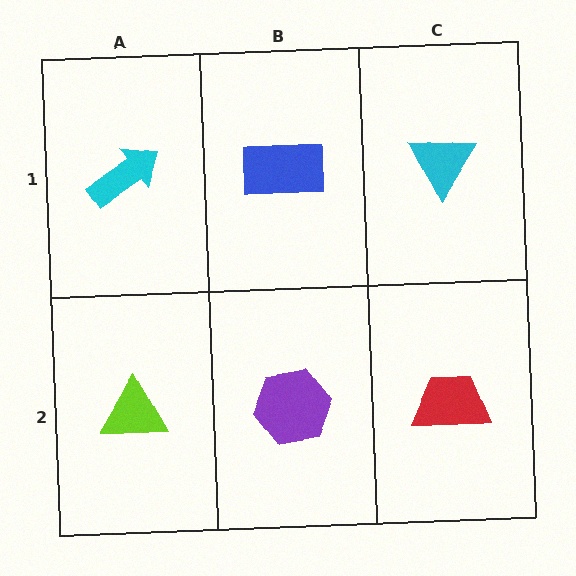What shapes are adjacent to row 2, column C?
A cyan triangle (row 1, column C), a purple hexagon (row 2, column B).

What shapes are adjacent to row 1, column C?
A red trapezoid (row 2, column C), a blue rectangle (row 1, column B).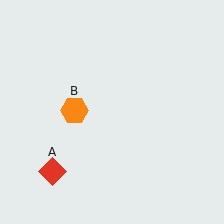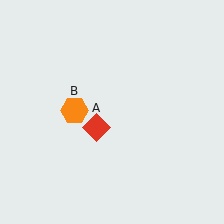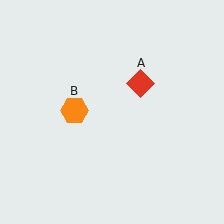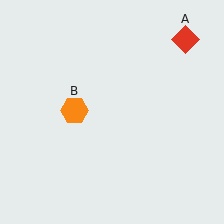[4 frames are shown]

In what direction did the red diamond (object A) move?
The red diamond (object A) moved up and to the right.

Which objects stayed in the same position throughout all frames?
Orange hexagon (object B) remained stationary.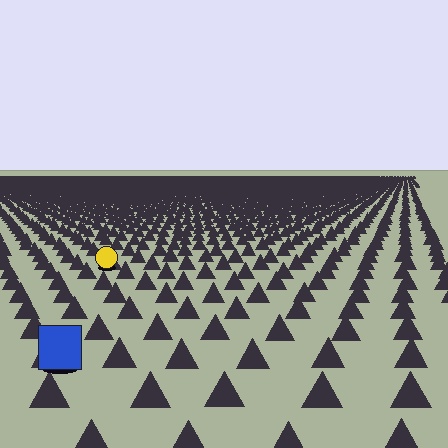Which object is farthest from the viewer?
The yellow circle is farthest from the viewer. It appears smaller and the ground texture around it is denser.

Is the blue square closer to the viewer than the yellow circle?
Yes. The blue square is closer — you can tell from the texture gradient: the ground texture is coarser near it.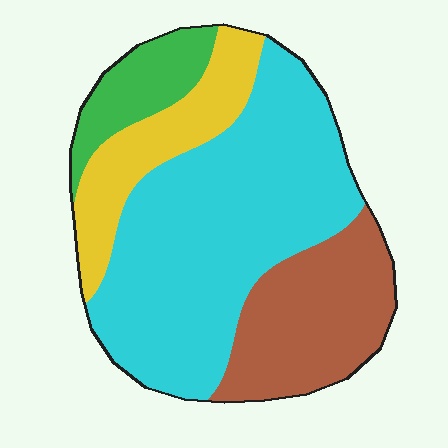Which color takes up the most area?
Cyan, at roughly 50%.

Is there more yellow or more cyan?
Cyan.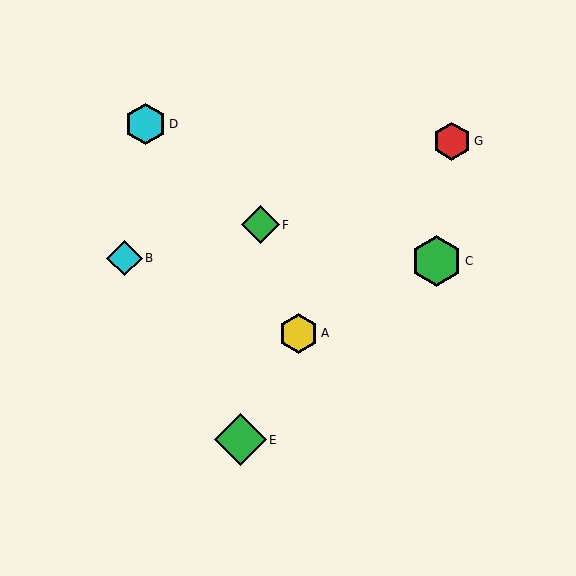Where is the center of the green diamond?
The center of the green diamond is at (240, 440).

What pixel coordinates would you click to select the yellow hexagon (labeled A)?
Click at (298, 333) to select the yellow hexagon A.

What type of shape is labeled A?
Shape A is a yellow hexagon.